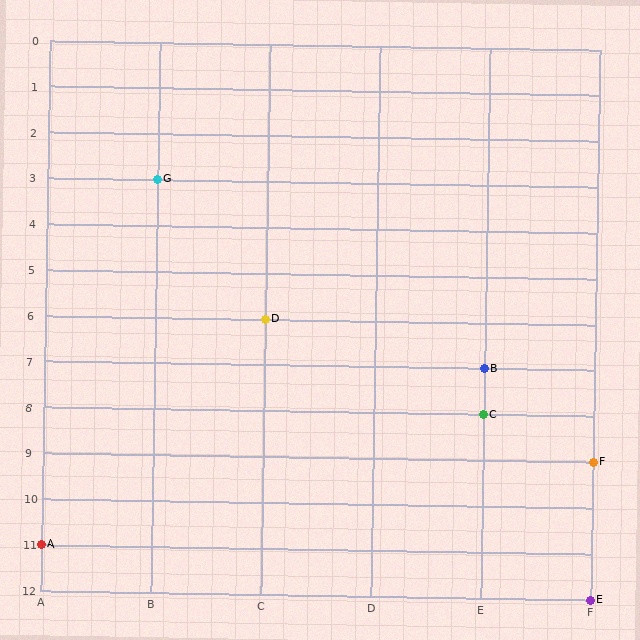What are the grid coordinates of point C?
Point C is at grid coordinates (E, 8).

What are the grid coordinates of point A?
Point A is at grid coordinates (A, 11).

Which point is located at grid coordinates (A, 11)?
Point A is at (A, 11).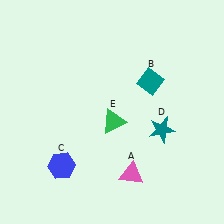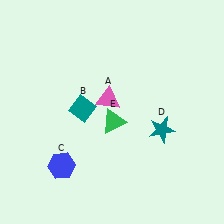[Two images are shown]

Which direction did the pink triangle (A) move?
The pink triangle (A) moved up.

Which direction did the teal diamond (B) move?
The teal diamond (B) moved left.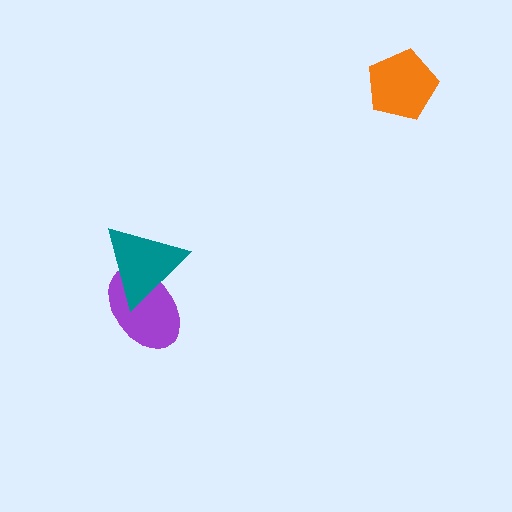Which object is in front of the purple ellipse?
The teal triangle is in front of the purple ellipse.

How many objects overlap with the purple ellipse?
1 object overlaps with the purple ellipse.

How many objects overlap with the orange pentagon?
0 objects overlap with the orange pentagon.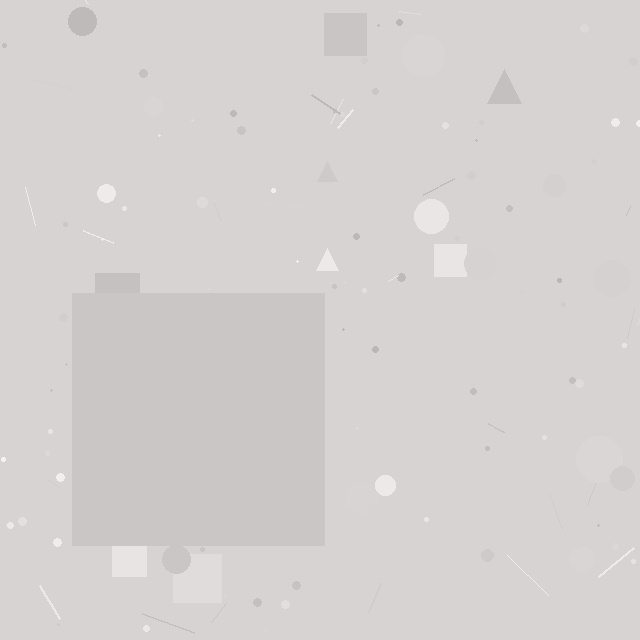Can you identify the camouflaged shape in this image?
The camouflaged shape is a square.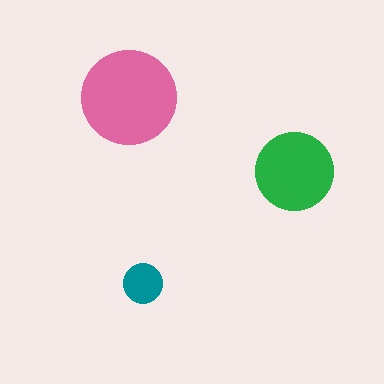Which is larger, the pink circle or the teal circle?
The pink one.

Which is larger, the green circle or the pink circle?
The pink one.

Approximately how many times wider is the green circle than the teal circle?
About 2 times wider.